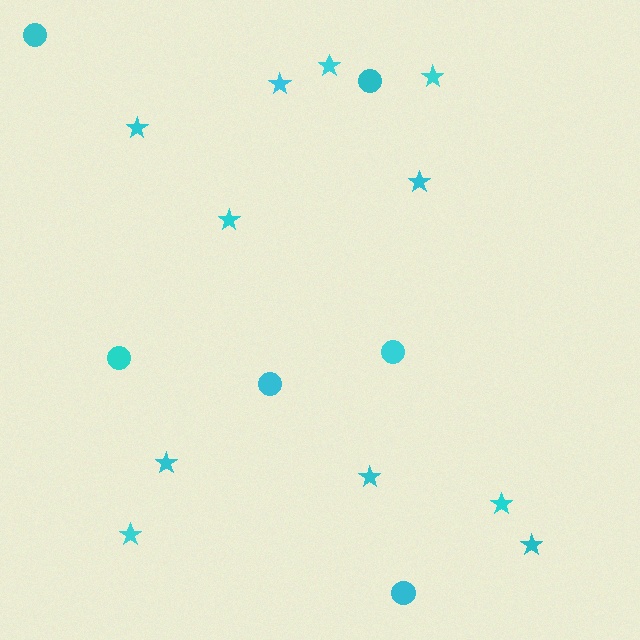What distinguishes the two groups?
There are 2 groups: one group of stars (11) and one group of circles (6).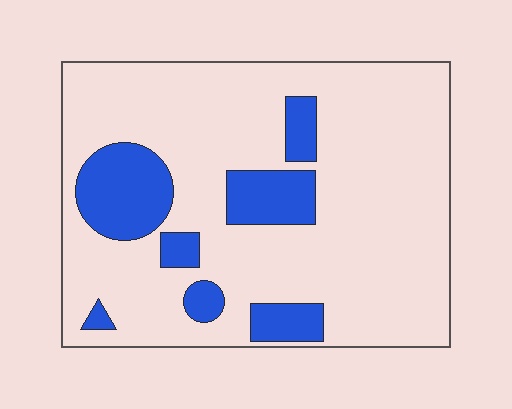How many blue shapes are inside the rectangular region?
7.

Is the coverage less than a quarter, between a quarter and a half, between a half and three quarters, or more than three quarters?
Less than a quarter.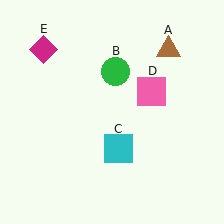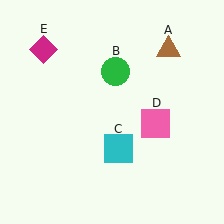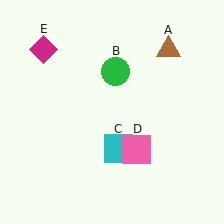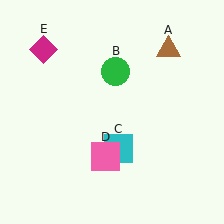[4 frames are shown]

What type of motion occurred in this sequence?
The pink square (object D) rotated clockwise around the center of the scene.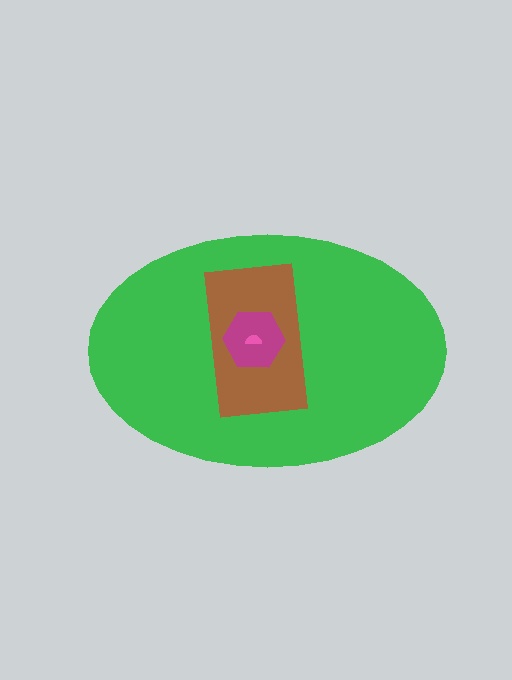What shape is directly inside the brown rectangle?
The magenta hexagon.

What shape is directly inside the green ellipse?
The brown rectangle.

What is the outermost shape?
The green ellipse.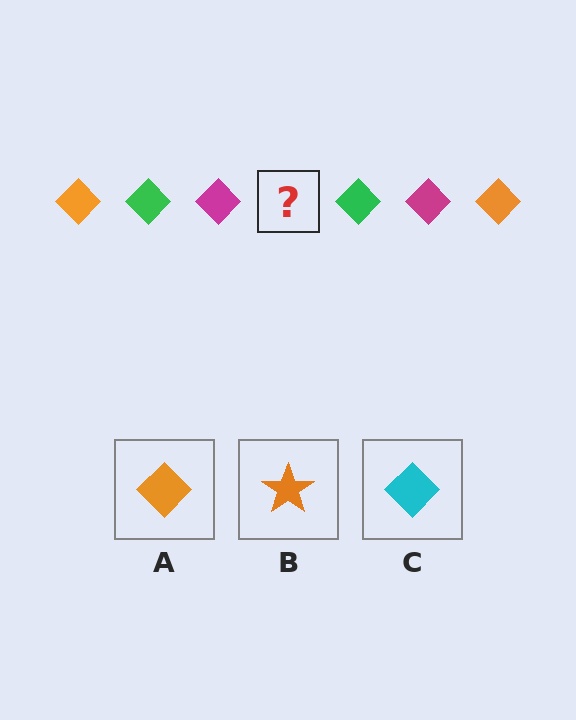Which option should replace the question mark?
Option A.